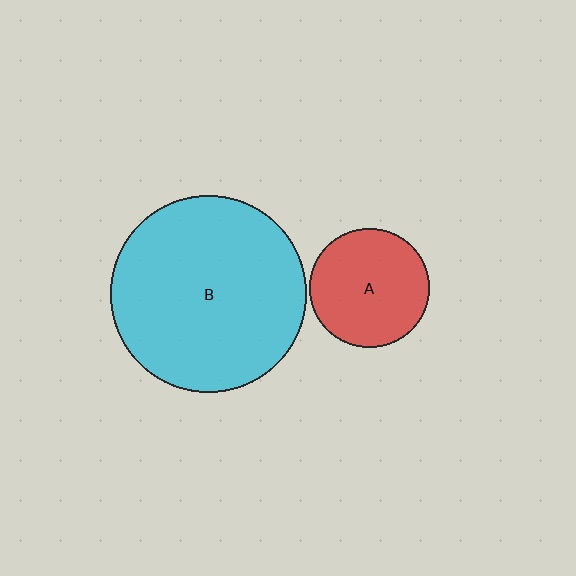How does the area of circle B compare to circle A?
Approximately 2.7 times.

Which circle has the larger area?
Circle B (cyan).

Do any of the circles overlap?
No, none of the circles overlap.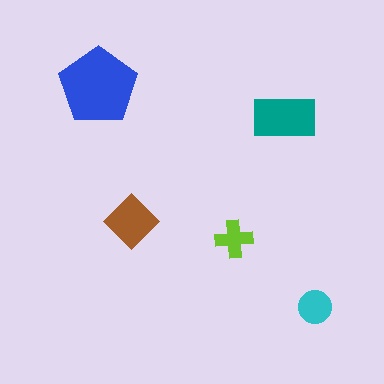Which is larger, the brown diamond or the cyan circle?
The brown diamond.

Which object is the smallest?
The lime cross.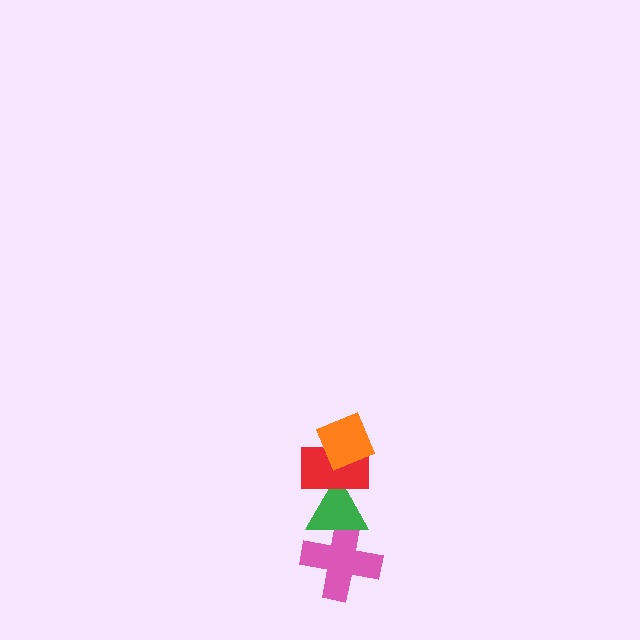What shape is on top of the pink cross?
The green triangle is on top of the pink cross.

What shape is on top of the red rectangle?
The orange diamond is on top of the red rectangle.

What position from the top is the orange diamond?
The orange diamond is 1st from the top.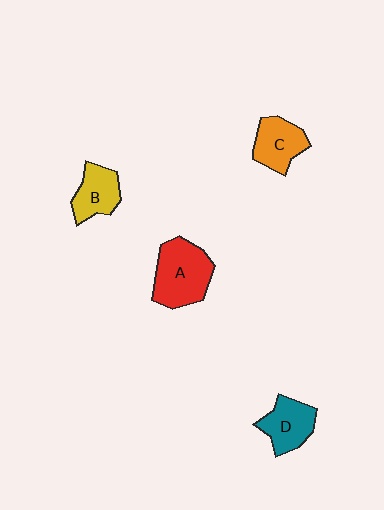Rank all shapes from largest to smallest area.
From largest to smallest: A (red), D (teal), C (orange), B (yellow).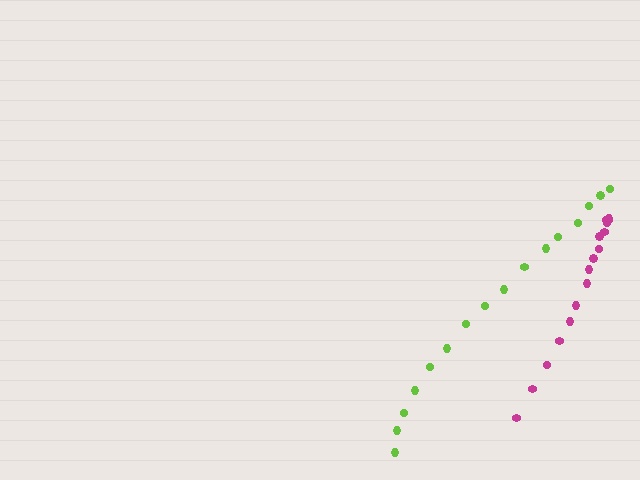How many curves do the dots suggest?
There are 2 distinct paths.